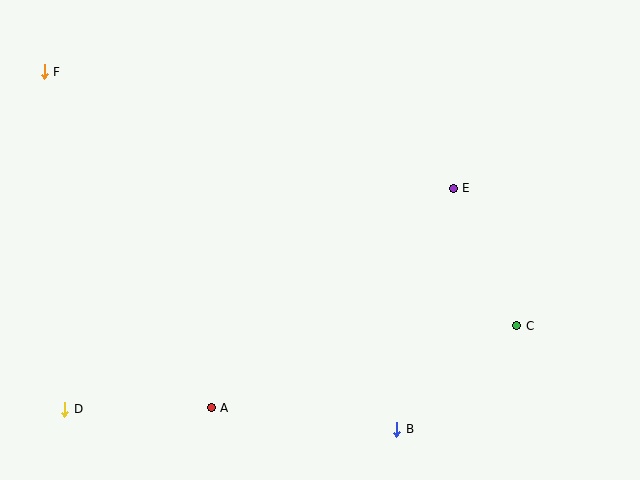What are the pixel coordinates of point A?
Point A is at (211, 408).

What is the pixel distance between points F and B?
The distance between F and B is 502 pixels.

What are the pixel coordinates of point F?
Point F is at (44, 72).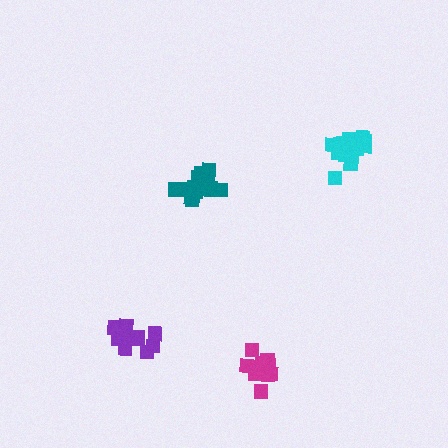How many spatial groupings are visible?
There are 4 spatial groupings.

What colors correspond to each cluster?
The clusters are colored: cyan, teal, purple, magenta.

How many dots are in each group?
Group 1: 14 dots, Group 2: 15 dots, Group 3: 9 dots, Group 4: 11 dots (49 total).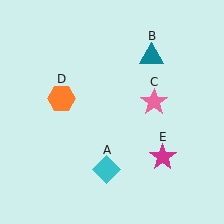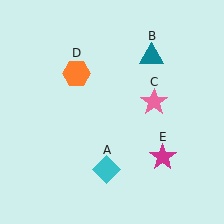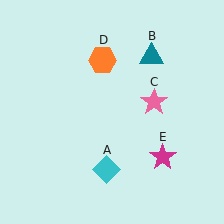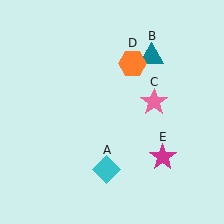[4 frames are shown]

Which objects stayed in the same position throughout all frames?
Cyan diamond (object A) and teal triangle (object B) and pink star (object C) and magenta star (object E) remained stationary.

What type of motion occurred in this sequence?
The orange hexagon (object D) rotated clockwise around the center of the scene.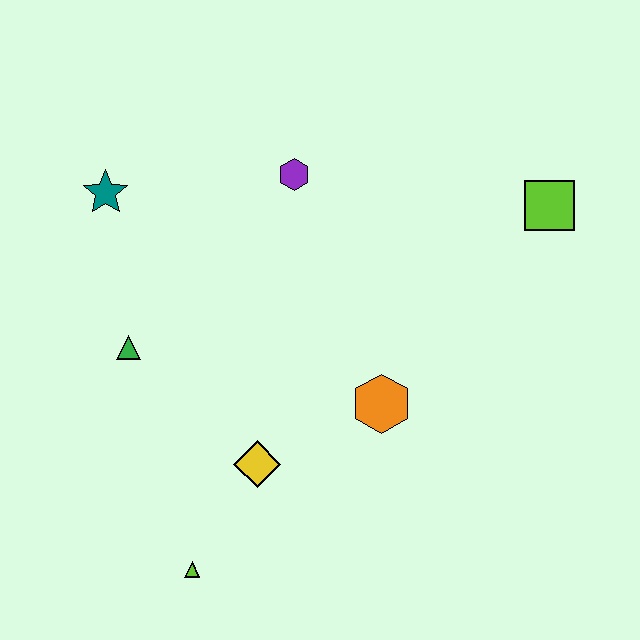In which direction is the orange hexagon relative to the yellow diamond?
The orange hexagon is to the right of the yellow diamond.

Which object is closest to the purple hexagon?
The teal star is closest to the purple hexagon.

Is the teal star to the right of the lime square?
No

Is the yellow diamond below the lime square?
Yes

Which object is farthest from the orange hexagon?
The teal star is farthest from the orange hexagon.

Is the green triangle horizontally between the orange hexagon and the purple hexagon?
No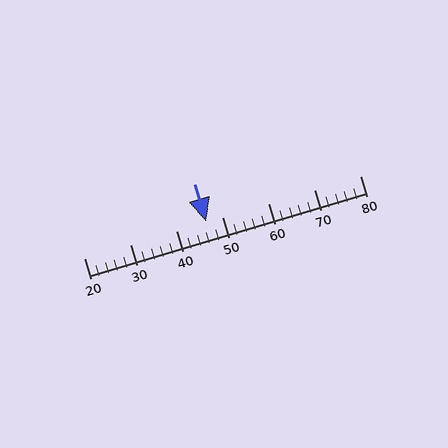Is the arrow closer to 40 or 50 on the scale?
The arrow is closer to 50.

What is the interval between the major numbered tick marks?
The major tick marks are spaced 10 units apart.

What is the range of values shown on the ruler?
The ruler shows values from 20 to 80.